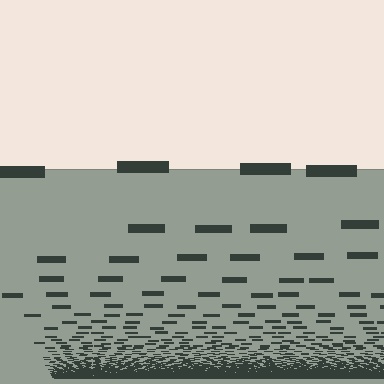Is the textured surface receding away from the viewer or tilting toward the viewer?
The surface appears to tilt toward the viewer. Texture elements get larger and sparser toward the top.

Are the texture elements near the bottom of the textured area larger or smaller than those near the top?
Smaller. The gradient is inverted — elements near the bottom are smaller and denser.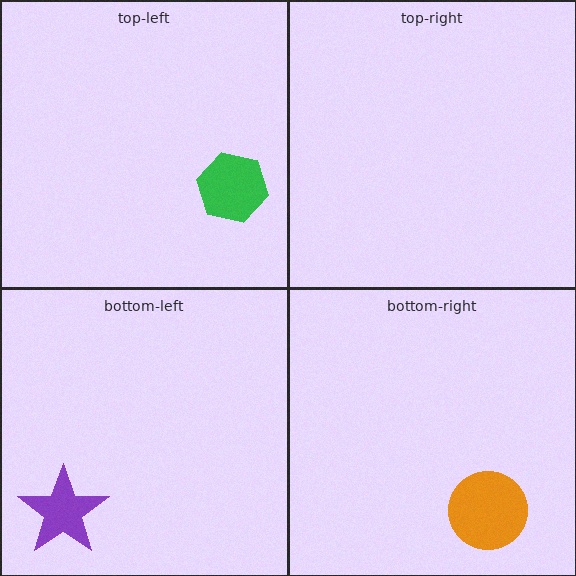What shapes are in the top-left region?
The green hexagon.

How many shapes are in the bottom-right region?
1.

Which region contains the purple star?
The bottom-left region.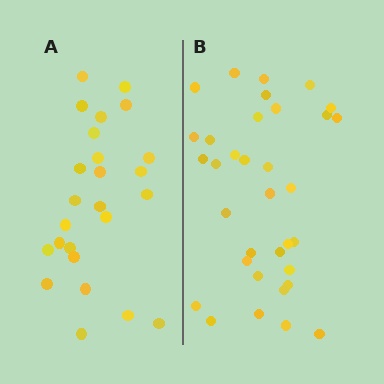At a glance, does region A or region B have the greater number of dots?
Region B (the right region) has more dots.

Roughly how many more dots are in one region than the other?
Region B has roughly 8 or so more dots than region A.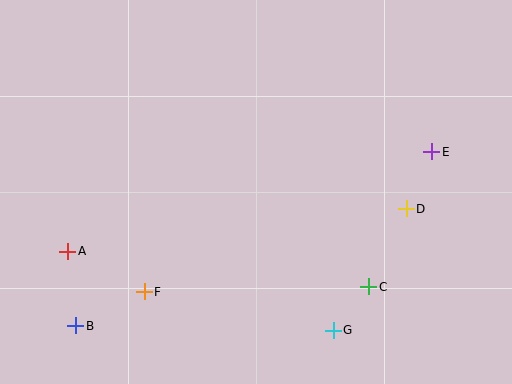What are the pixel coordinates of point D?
Point D is at (406, 209).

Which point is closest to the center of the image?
Point C at (369, 287) is closest to the center.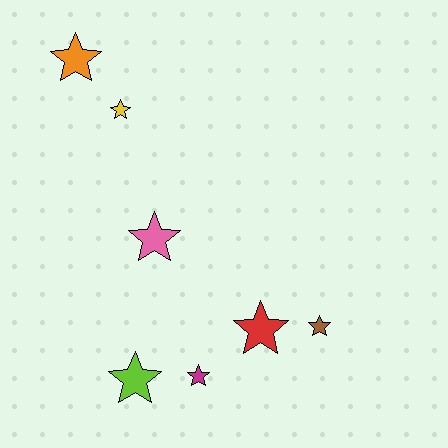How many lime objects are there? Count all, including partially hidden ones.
There is 1 lime object.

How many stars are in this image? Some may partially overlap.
There are 7 stars.